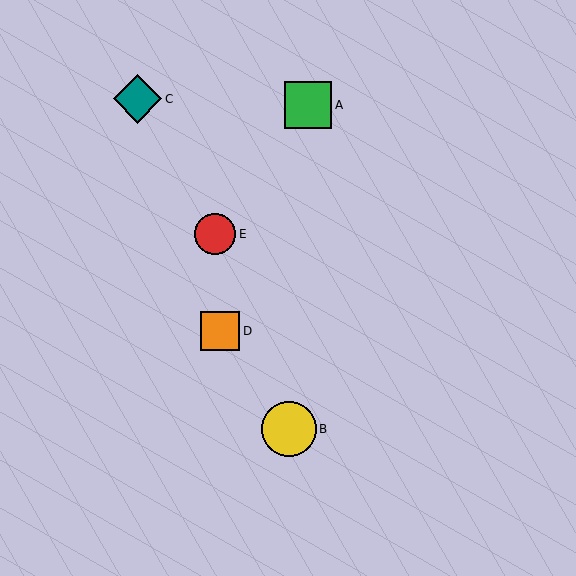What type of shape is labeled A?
Shape A is a green square.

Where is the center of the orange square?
The center of the orange square is at (220, 331).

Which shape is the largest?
The yellow circle (labeled B) is the largest.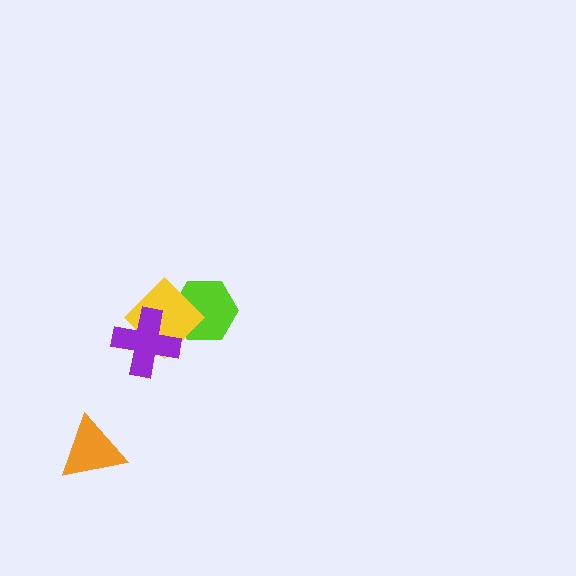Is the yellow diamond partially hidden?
Yes, it is partially covered by another shape.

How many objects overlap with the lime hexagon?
1 object overlaps with the lime hexagon.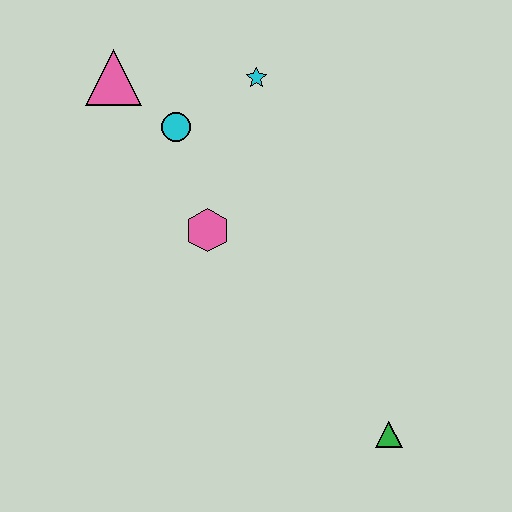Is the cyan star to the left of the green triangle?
Yes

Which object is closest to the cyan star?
The cyan circle is closest to the cyan star.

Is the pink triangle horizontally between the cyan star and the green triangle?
No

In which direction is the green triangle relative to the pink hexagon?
The green triangle is below the pink hexagon.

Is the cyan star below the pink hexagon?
No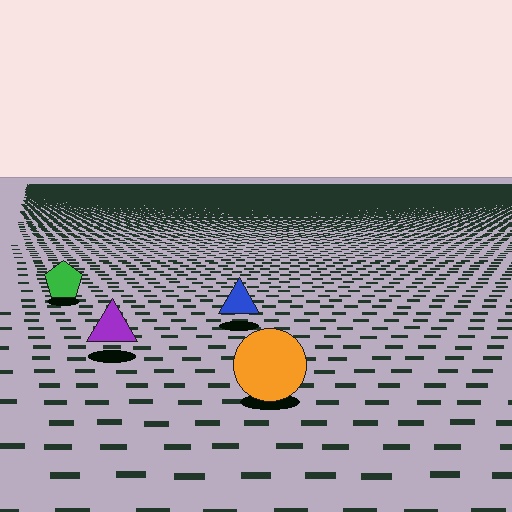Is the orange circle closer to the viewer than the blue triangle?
Yes. The orange circle is closer — you can tell from the texture gradient: the ground texture is coarser near it.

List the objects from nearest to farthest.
From nearest to farthest: the orange circle, the purple triangle, the blue triangle, the green pentagon.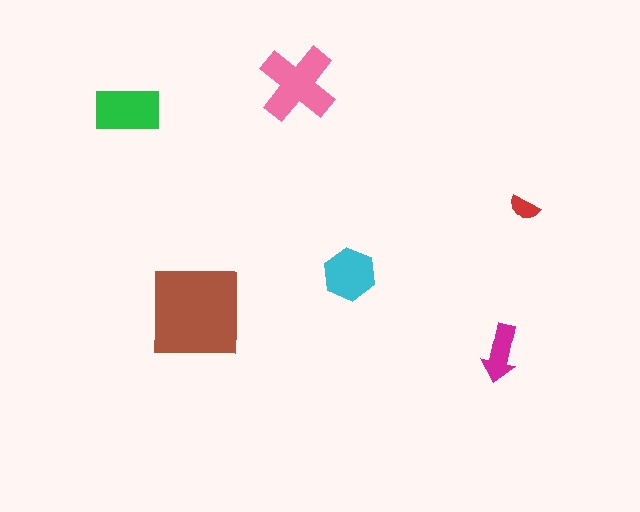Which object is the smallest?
The red semicircle.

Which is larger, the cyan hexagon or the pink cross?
The pink cross.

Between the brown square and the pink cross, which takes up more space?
The brown square.